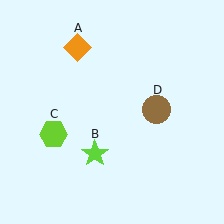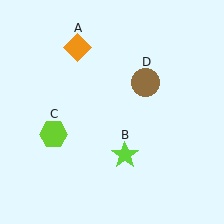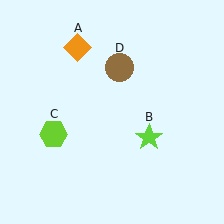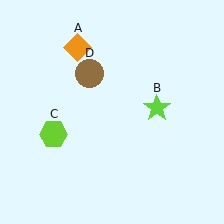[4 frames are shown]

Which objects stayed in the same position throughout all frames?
Orange diamond (object A) and lime hexagon (object C) remained stationary.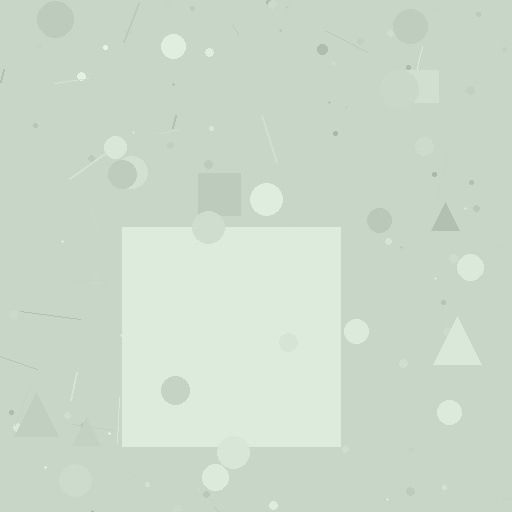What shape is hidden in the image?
A square is hidden in the image.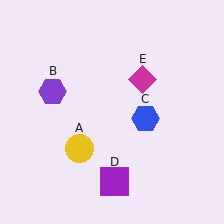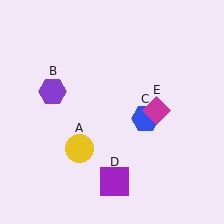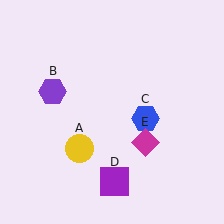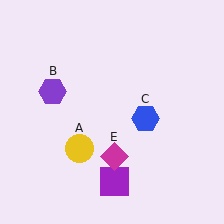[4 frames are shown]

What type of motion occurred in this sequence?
The magenta diamond (object E) rotated clockwise around the center of the scene.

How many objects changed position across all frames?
1 object changed position: magenta diamond (object E).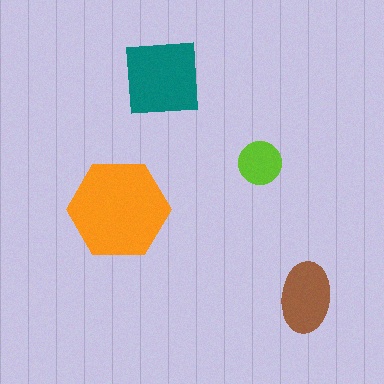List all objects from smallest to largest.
The lime circle, the brown ellipse, the teal square, the orange hexagon.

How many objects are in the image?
There are 4 objects in the image.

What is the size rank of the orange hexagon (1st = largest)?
1st.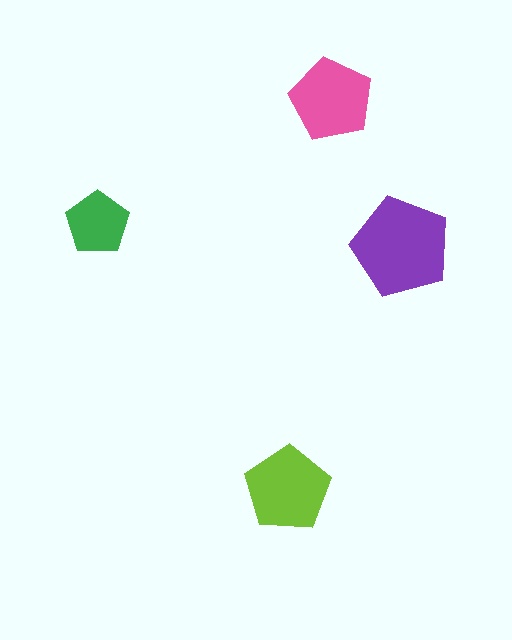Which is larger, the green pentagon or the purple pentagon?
The purple one.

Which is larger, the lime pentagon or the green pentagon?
The lime one.